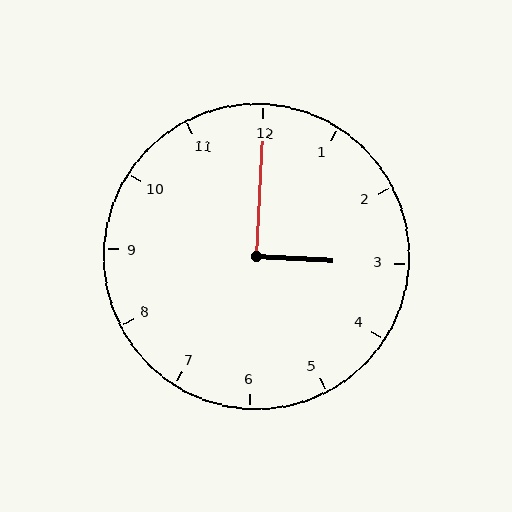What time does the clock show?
3:00.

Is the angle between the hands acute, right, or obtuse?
It is right.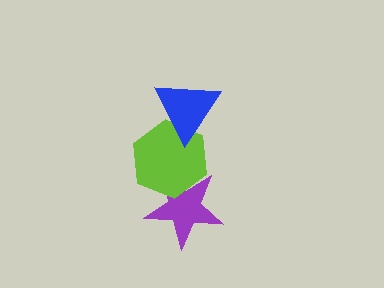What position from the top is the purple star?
The purple star is 3rd from the top.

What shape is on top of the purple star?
The lime hexagon is on top of the purple star.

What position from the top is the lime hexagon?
The lime hexagon is 2nd from the top.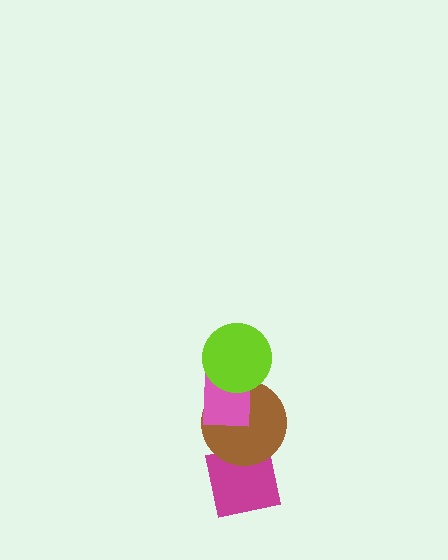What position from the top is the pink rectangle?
The pink rectangle is 2nd from the top.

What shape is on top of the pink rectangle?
The lime circle is on top of the pink rectangle.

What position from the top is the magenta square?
The magenta square is 4th from the top.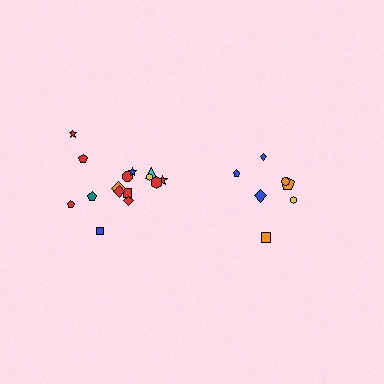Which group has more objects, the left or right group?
The left group.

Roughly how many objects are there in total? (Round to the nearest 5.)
Roughly 20 objects in total.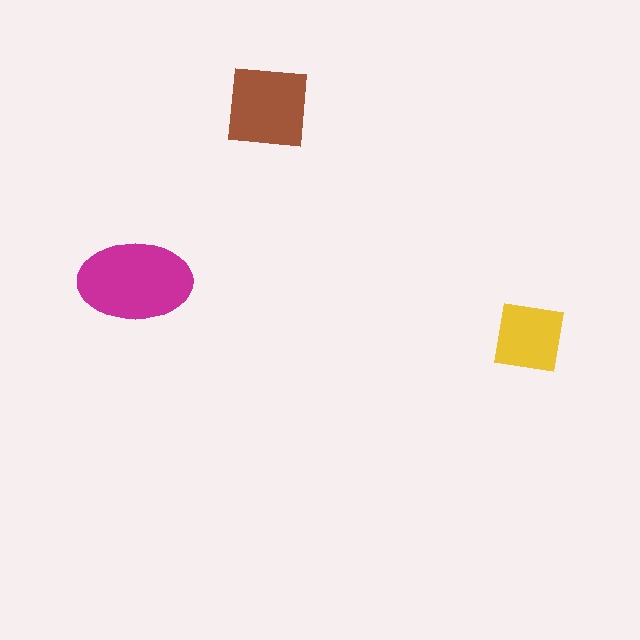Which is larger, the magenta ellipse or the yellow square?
The magenta ellipse.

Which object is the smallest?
The yellow square.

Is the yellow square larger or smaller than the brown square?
Smaller.